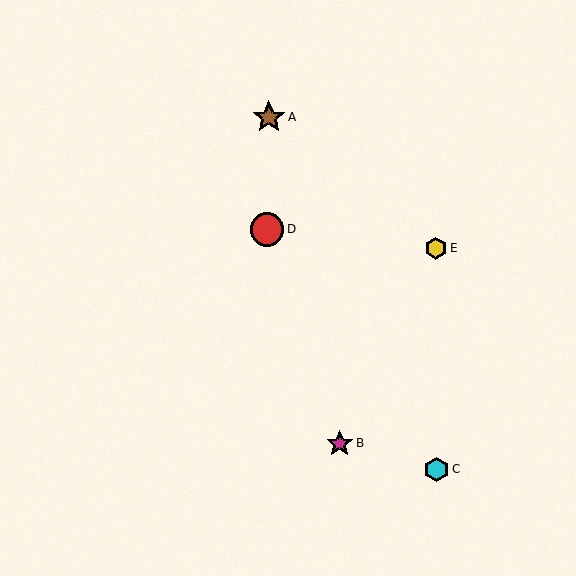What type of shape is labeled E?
Shape E is a yellow hexagon.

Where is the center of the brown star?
The center of the brown star is at (269, 117).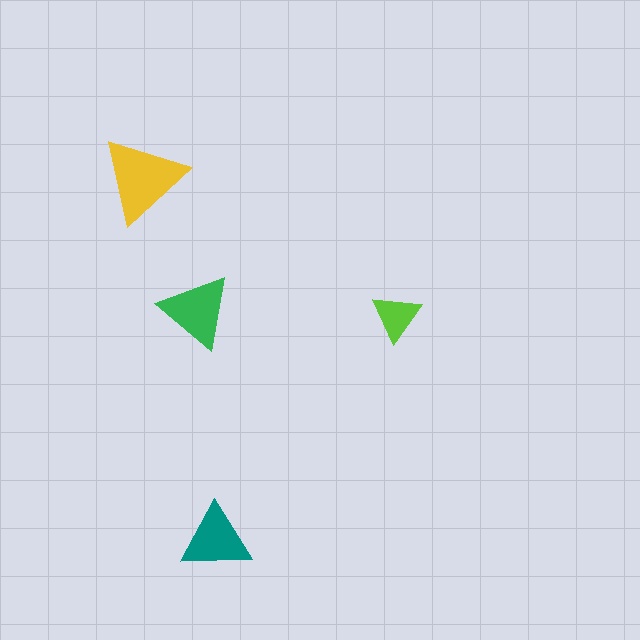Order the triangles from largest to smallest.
the yellow one, the green one, the teal one, the lime one.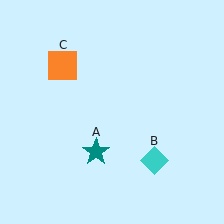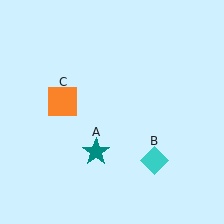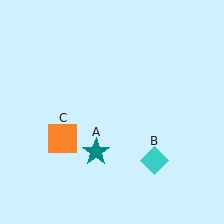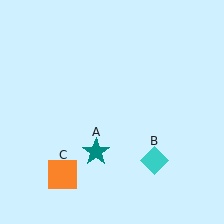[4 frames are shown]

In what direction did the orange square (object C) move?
The orange square (object C) moved down.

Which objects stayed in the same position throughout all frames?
Teal star (object A) and cyan diamond (object B) remained stationary.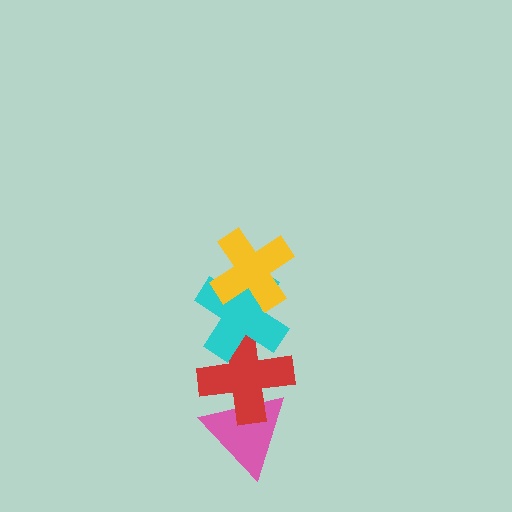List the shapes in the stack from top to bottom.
From top to bottom: the yellow cross, the cyan cross, the red cross, the pink triangle.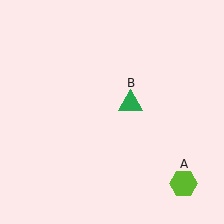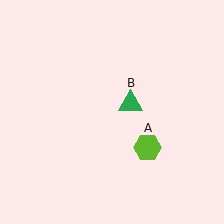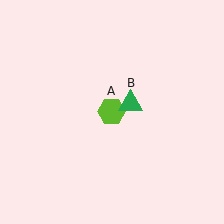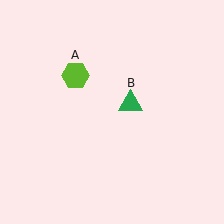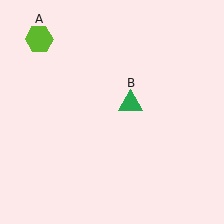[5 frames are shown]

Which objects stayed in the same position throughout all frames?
Green triangle (object B) remained stationary.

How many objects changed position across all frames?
1 object changed position: lime hexagon (object A).